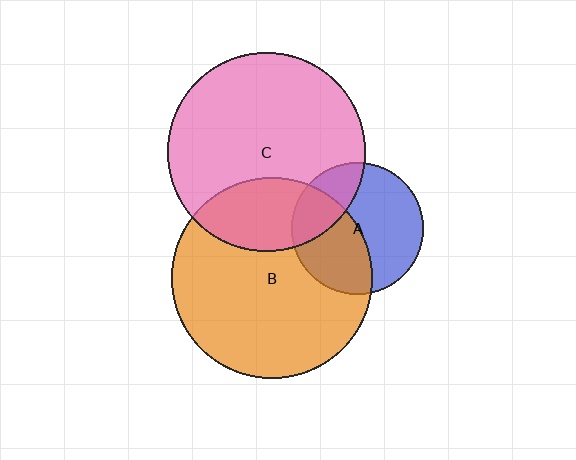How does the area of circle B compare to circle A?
Approximately 2.3 times.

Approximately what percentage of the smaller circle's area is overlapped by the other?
Approximately 45%.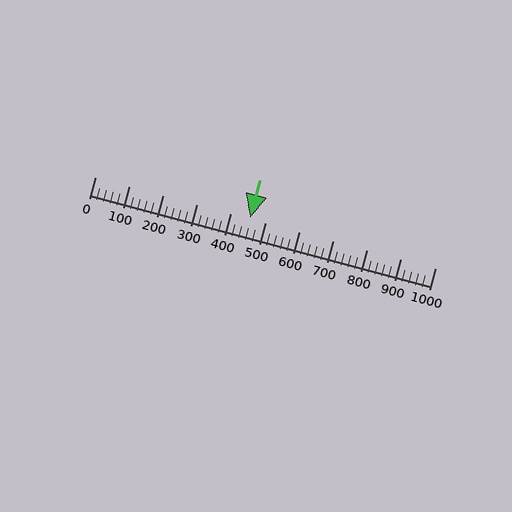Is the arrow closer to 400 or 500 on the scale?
The arrow is closer to 500.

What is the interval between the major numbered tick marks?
The major tick marks are spaced 100 units apart.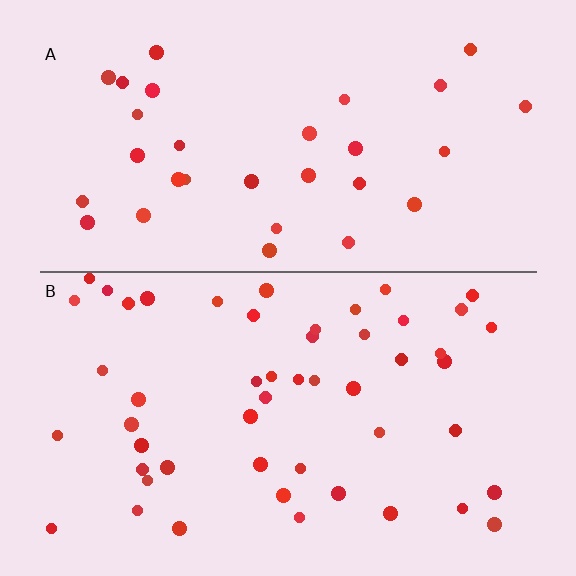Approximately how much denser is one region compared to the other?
Approximately 1.6× — region B over region A.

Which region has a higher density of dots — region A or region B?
B (the bottom).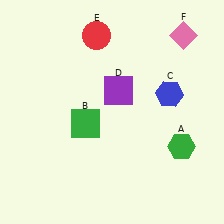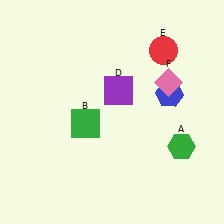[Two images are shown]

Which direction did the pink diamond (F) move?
The pink diamond (F) moved down.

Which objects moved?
The objects that moved are: the red circle (E), the pink diamond (F).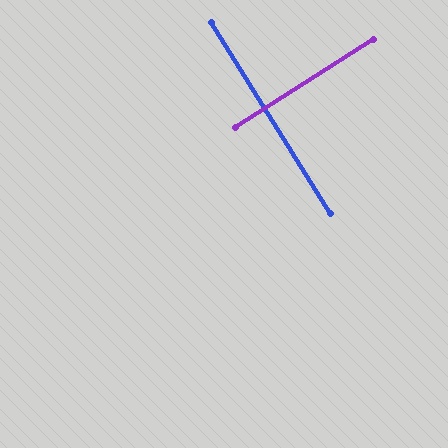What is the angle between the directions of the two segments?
Approximately 90 degrees.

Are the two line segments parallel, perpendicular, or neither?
Perpendicular — they meet at approximately 90°.